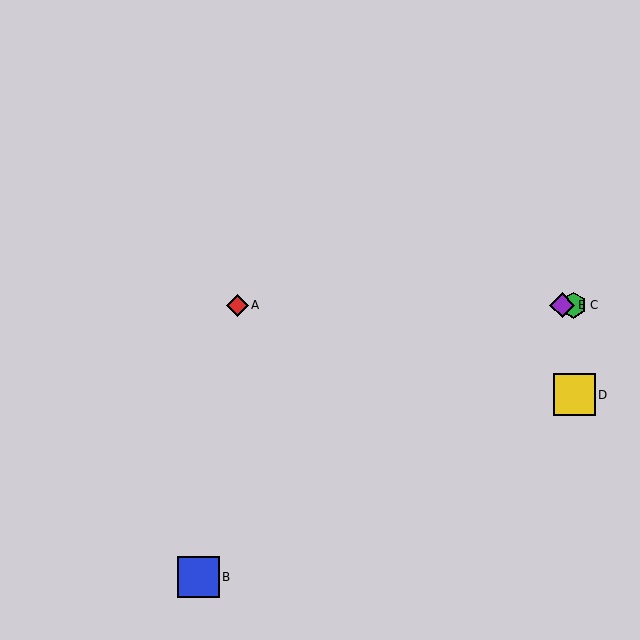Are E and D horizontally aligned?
No, E is at y≈305 and D is at y≈395.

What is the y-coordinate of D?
Object D is at y≈395.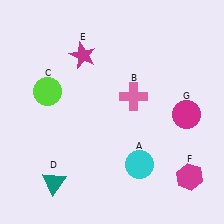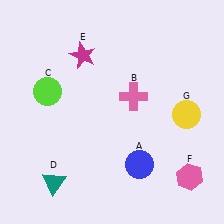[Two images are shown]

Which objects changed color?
A changed from cyan to blue. F changed from magenta to pink. G changed from magenta to yellow.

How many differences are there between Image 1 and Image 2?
There are 3 differences between the two images.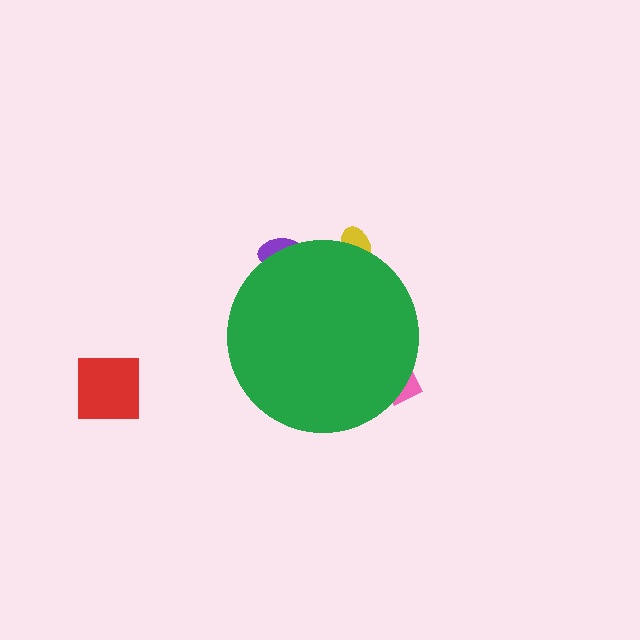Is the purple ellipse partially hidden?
Yes, the purple ellipse is partially hidden behind the green circle.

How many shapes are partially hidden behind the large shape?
3 shapes are partially hidden.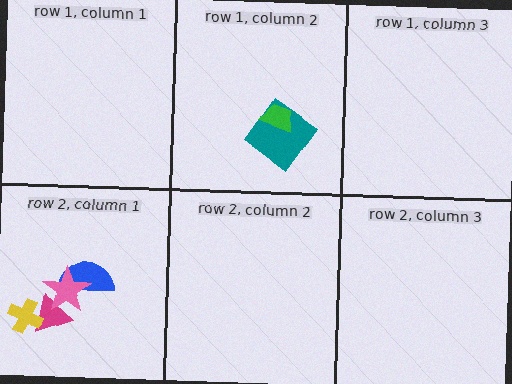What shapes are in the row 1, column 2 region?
The teal diamond, the green trapezoid.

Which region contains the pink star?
The row 2, column 1 region.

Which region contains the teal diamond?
The row 1, column 2 region.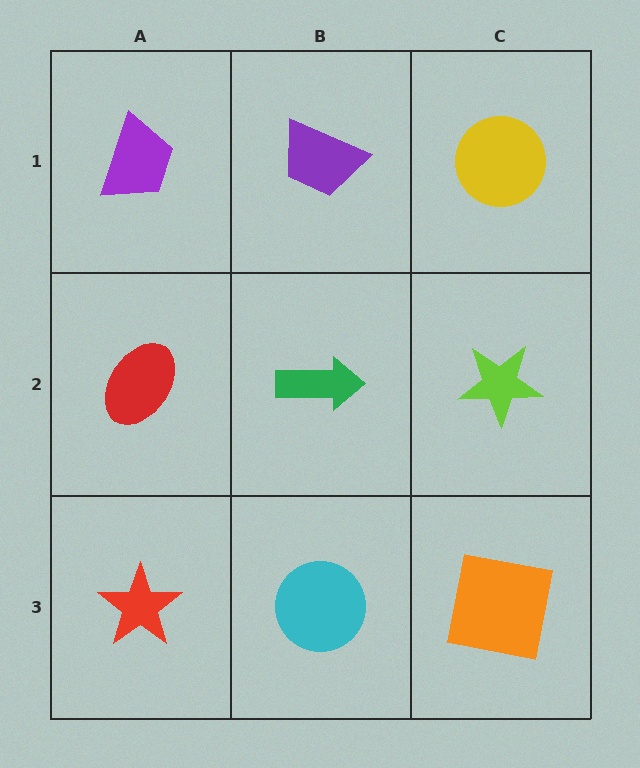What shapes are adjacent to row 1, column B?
A green arrow (row 2, column B), a purple trapezoid (row 1, column A), a yellow circle (row 1, column C).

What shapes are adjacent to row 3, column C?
A lime star (row 2, column C), a cyan circle (row 3, column B).